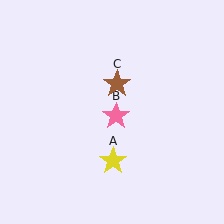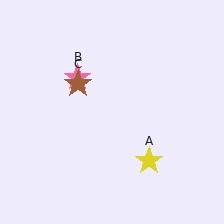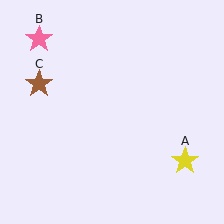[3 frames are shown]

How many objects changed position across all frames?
3 objects changed position: yellow star (object A), pink star (object B), brown star (object C).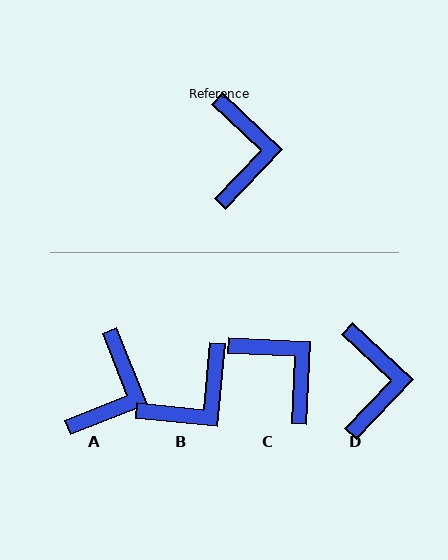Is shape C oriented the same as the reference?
No, it is off by about 41 degrees.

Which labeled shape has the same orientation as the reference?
D.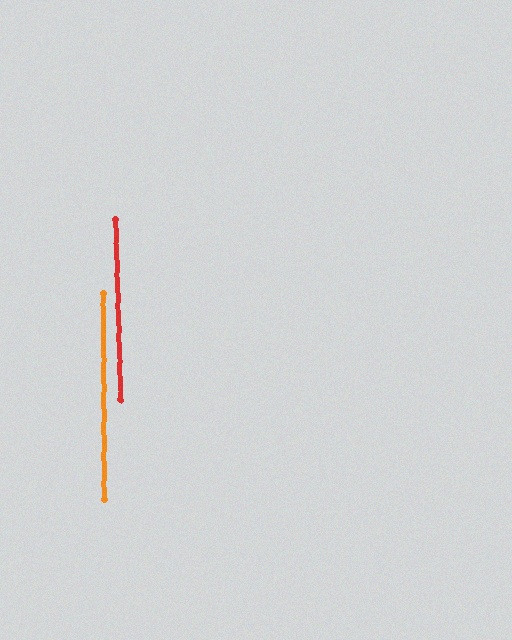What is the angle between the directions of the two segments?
Approximately 2 degrees.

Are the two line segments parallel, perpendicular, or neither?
Parallel — their directions differ by only 1.6°.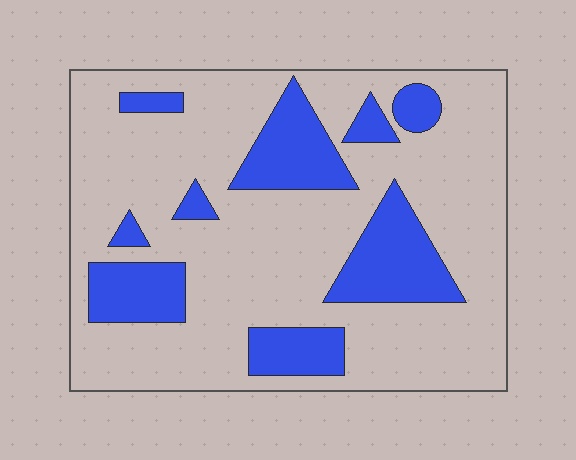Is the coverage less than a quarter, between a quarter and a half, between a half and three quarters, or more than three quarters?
Less than a quarter.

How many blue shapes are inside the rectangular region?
9.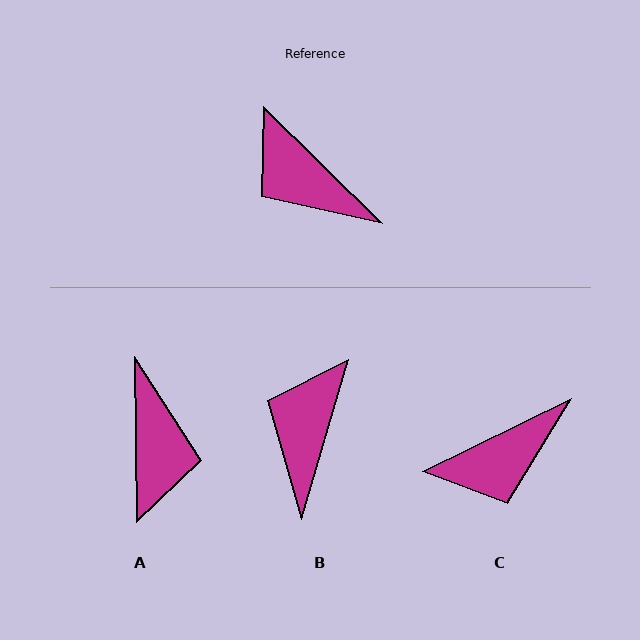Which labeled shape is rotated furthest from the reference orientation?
A, about 135 degrees away.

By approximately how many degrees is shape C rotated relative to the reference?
Approximately 71 degrees counter-clockwise.